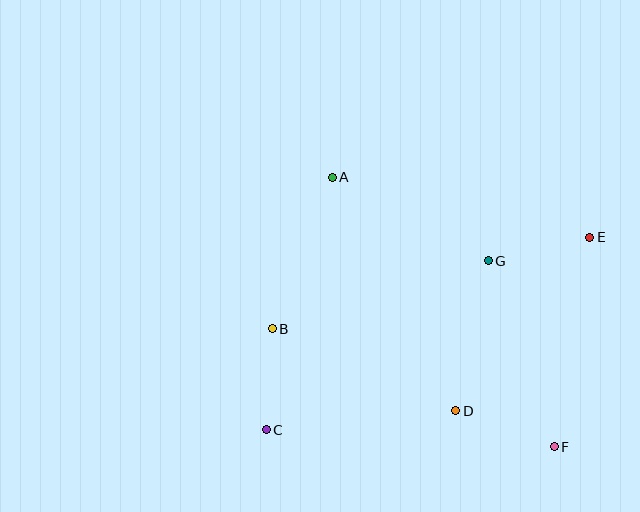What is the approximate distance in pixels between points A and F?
The distance between A and F is approximately 349 pixels.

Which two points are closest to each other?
Points B and C are closest to each other.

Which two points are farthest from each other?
Points C and E are farthest from each other.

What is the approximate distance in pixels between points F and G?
The distance between F and G is approximately 197 pixels.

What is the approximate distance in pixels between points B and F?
The distance between B and F is approximately 306 pixels.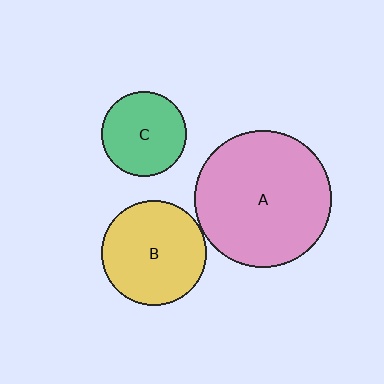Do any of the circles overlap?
No, none of the circles overlap.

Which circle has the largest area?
Circle A (pink).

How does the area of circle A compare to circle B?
Approximately 1.7 times.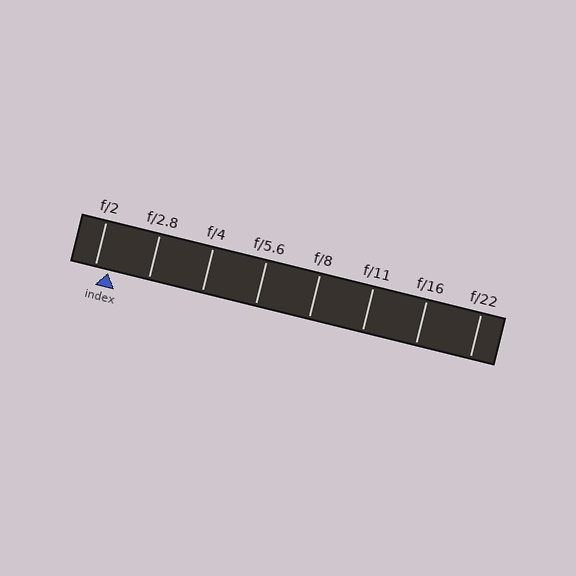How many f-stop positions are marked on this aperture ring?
There are 8 f-stop positions marked.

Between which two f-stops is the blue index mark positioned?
The index mark is between f/2 and f/2.8.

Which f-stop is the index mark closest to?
The index mark is closest to f/2.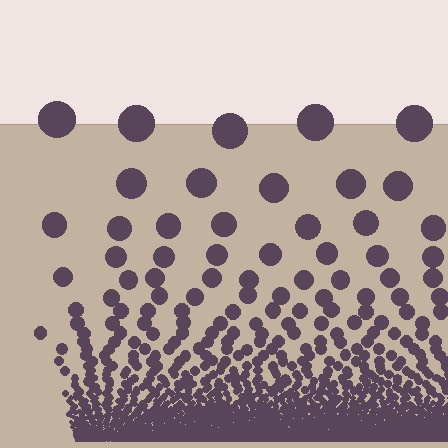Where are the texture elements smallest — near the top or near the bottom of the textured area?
Near the bottom.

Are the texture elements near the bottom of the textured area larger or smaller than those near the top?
Smaller. The gradient is inverted — elements near the bottom are smaller and denser.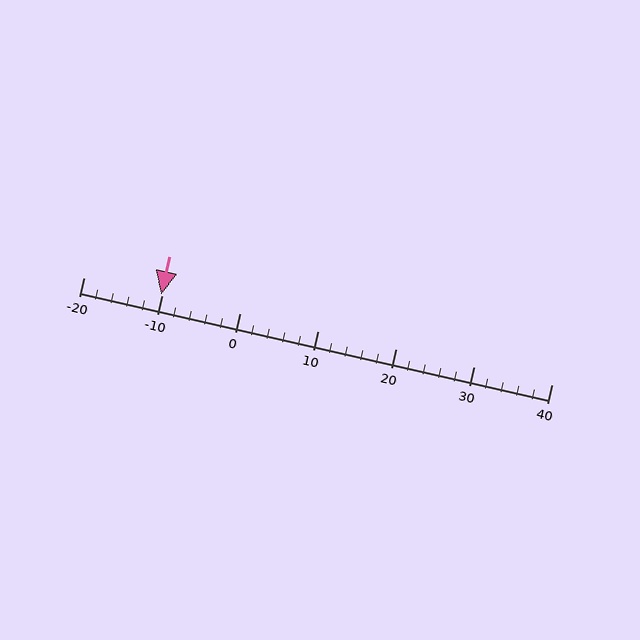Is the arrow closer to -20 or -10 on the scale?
The arrow is closer to -10.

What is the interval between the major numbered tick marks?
The major tick marks are spaced 10 units apart.